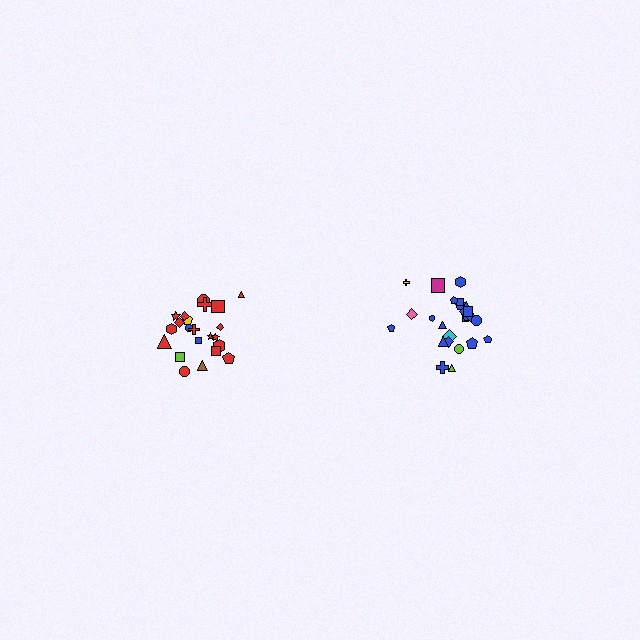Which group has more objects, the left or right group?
The right group.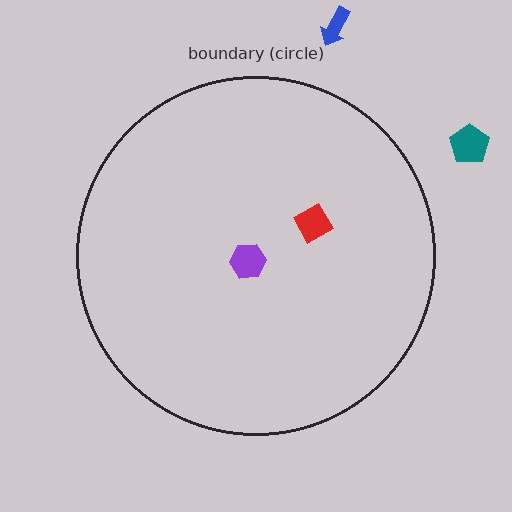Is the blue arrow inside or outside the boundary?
Outside.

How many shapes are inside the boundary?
2 inside, 2 outside.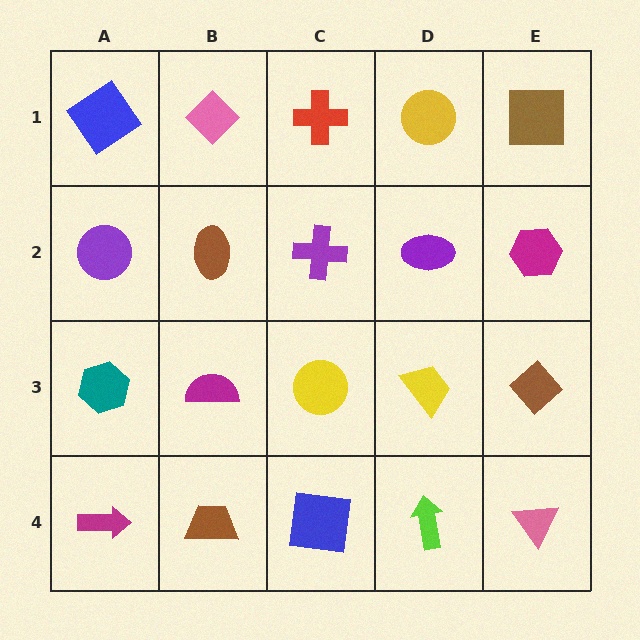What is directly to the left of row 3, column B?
A teal hexagon.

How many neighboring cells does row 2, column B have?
4.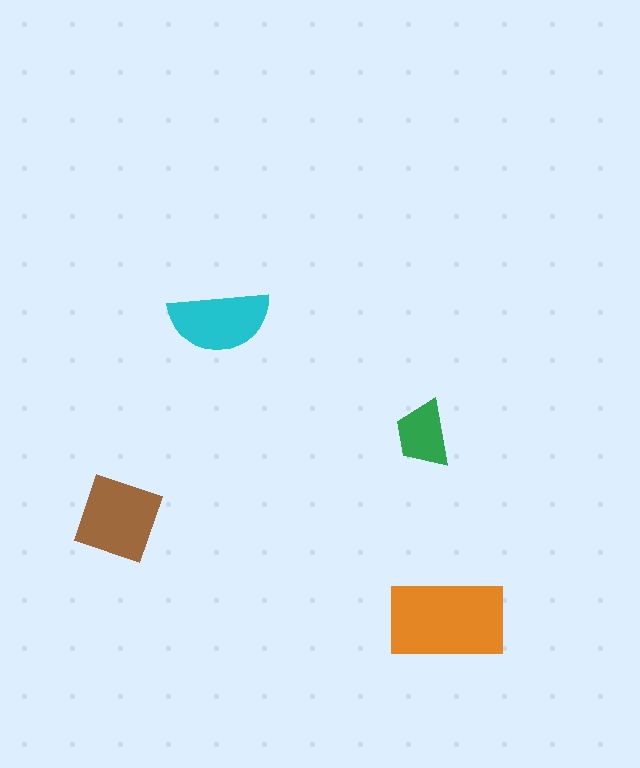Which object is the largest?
The orange rectangle.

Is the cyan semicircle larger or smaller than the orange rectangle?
Smaller.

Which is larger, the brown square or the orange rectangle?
The orange rectangle.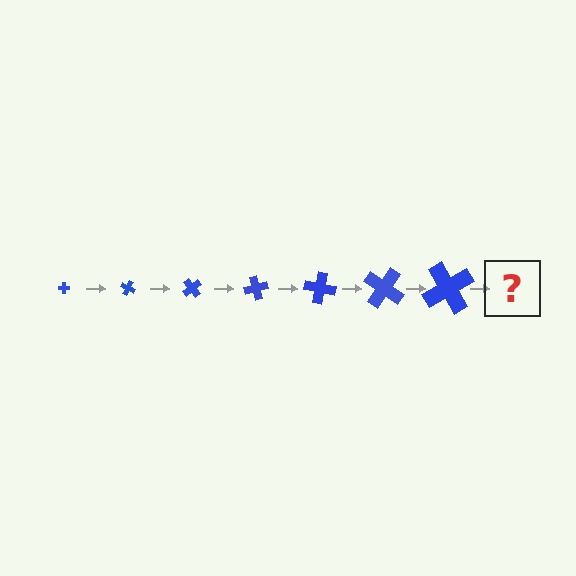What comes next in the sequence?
The next element should be a cross, larger than the previous one and rotated 175 degrees from the start.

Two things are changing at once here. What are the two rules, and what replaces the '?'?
The two rules are that the cross grows larger each step and it rotates 25 degrees each step. The '?' should be a cross, larger than the previous one and rotated 175 degrees from the start.